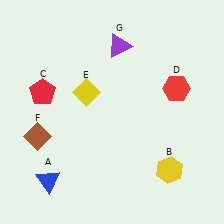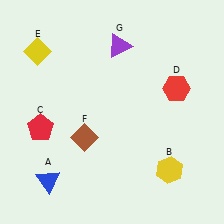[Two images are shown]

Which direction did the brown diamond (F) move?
The brown diamond (F) moved right.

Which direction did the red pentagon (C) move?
The red pentagon (C) moved down.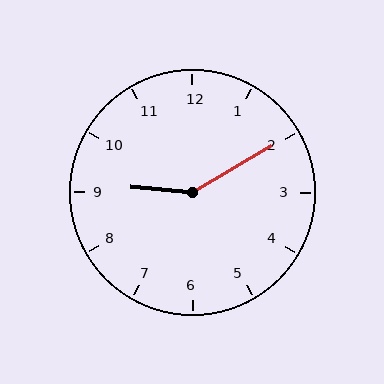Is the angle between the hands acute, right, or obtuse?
It is obtuse.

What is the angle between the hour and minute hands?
Approximately 145 degrees.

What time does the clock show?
9:10.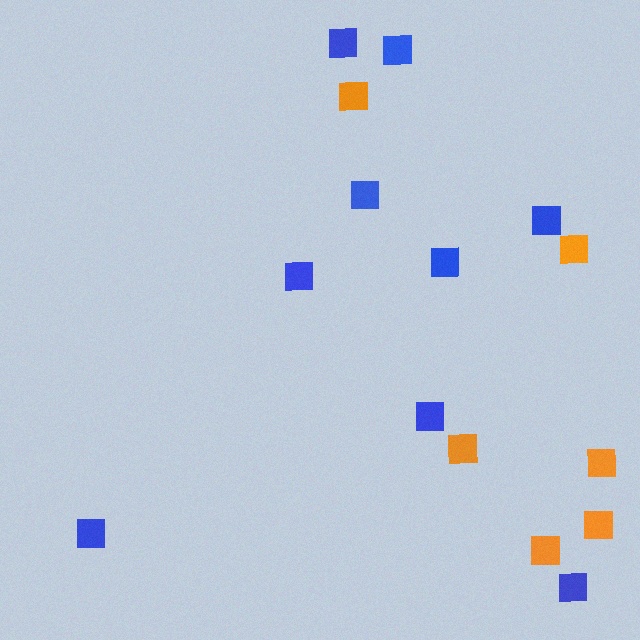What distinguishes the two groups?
There are 2 groups: one group of orange squares (6) and one group of blue squares (9).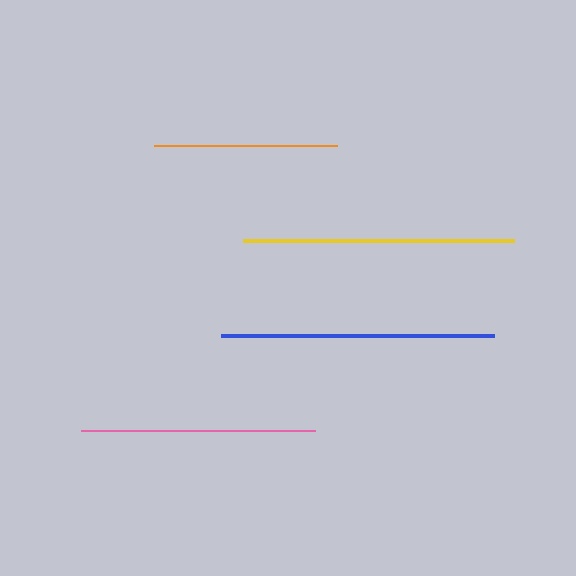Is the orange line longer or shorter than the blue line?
The blue line is longer than the orange line.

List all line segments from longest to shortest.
From longest to shortest: blue, yellow, pink, orange.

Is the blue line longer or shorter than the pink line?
The blue line is longer than the pink line.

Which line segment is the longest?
The blue line is the longest at approximately 273 pixels.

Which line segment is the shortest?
The orange line is the shortest at approximately 183 pixels.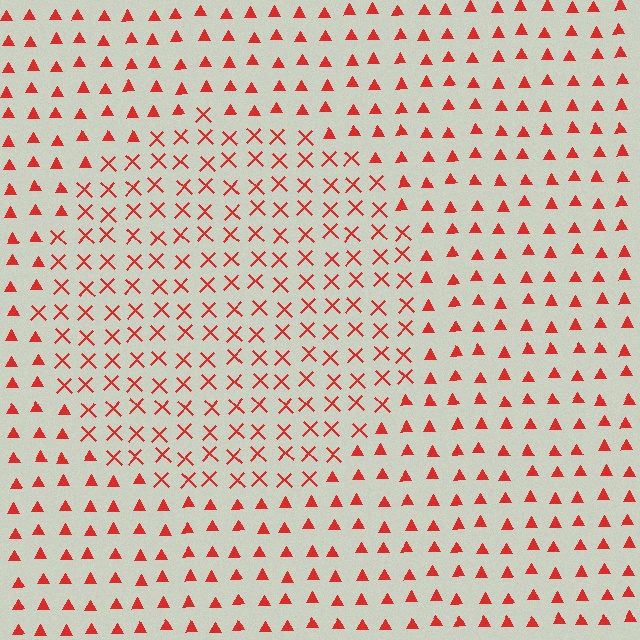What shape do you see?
I see a circle.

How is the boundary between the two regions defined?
The boundary is defined by a change in element shape: X marks inside vs. triangles outside. All elements share the same color and spacing.